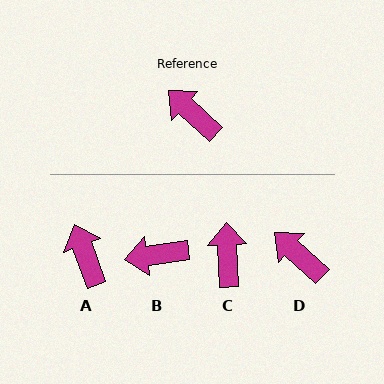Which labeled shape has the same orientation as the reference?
D.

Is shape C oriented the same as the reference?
No, it is off by about 45 degrees.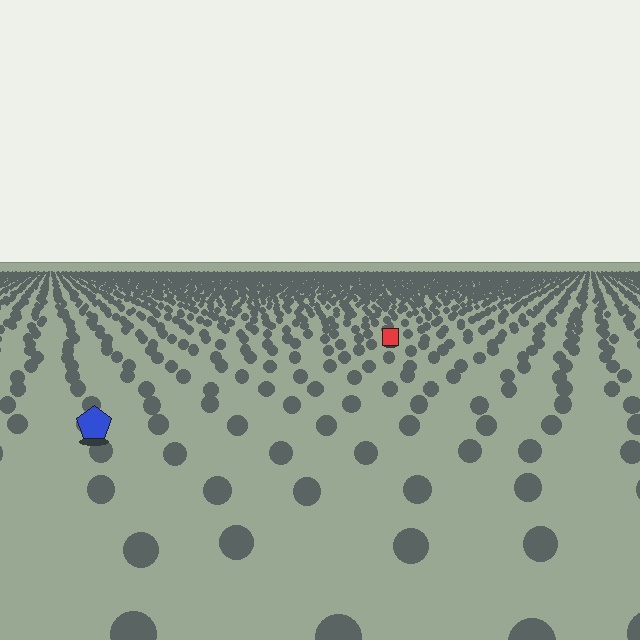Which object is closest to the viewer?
The blue pentagon is closest. The texture marks near it are larger and more spread out.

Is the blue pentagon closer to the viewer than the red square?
Yes. The blue pentagon is closer — you can tell from the texture gradient: the ground texture is coarser near it.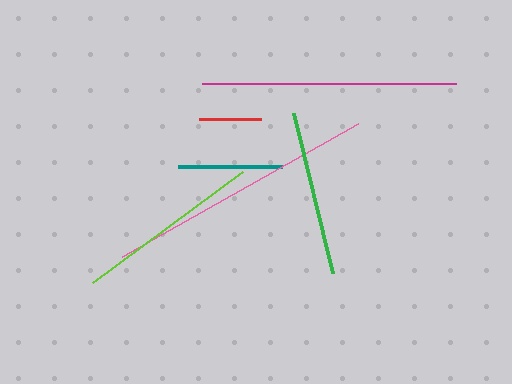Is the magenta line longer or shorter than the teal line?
The magenta line is longer than the teal line.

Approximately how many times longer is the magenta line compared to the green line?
The magenta line is approximately 1.5 times the length of the green line.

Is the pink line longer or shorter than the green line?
The pink line is longer than the green line.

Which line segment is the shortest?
The red line is the shortest at approximately 61 pixels.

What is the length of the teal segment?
The teal segment is approximately 105 pixels long.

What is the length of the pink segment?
The pink segment is approximately 271 pixels long.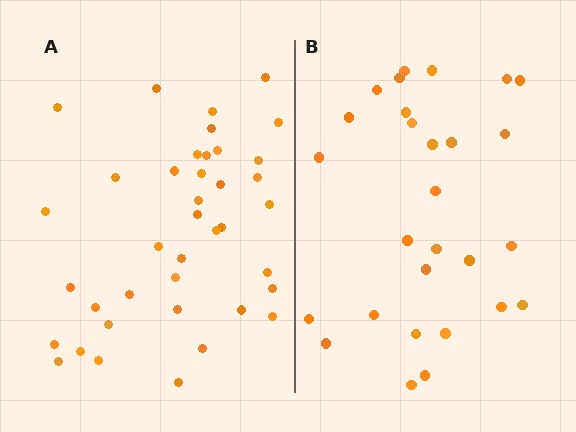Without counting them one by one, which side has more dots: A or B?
Region A (the left region) has more dots.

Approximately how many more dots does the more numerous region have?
Region A has roughly 12 or so more dots than region B.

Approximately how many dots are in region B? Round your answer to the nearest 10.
About 30 dots. (The exact count is 28, which rounds to 30.)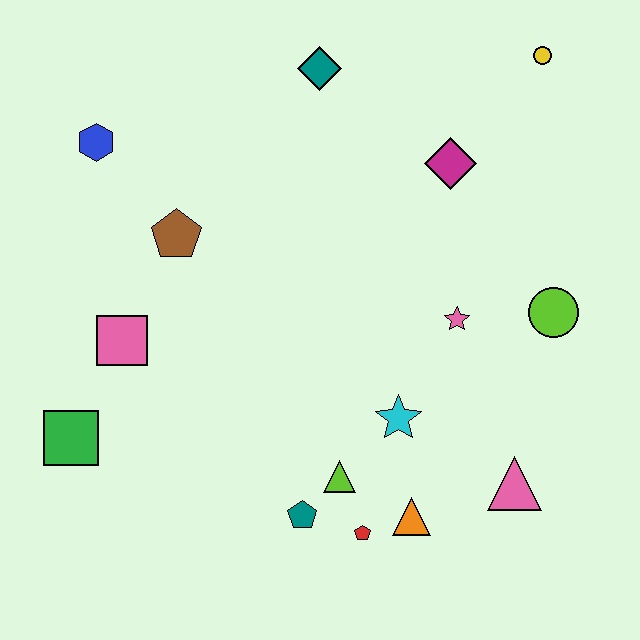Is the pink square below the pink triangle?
No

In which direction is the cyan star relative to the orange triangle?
The cyan star is above the orange triangle.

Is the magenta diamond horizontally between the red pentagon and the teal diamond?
No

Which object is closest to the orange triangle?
The red pentagon is closest to the orange triangle.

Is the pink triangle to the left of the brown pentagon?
No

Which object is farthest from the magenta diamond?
The green square is farthest from the magenta diamond.